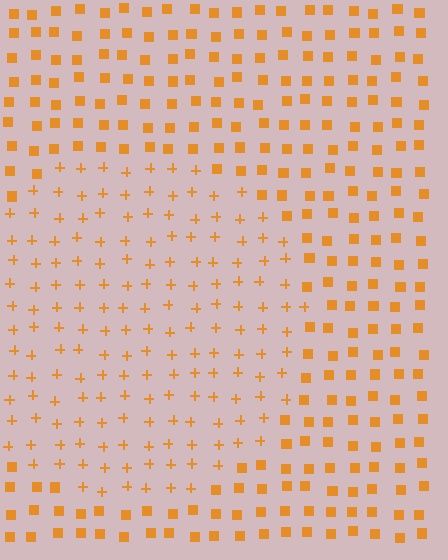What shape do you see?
I see a circle.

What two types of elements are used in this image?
The image uses plus signs inside the circle region and squares outside it.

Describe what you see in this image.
The image is filled with small orange elements arranged in a uniform grid. A circle-shaped region contains plus signs, while the surrounding area contains squares. The boundary is defined purely by the change in element shape.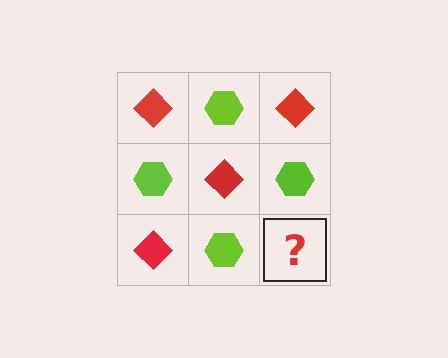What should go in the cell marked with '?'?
The missing cell should contain a red diamond.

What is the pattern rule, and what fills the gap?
The rule is that it alternates red diamond and lime hexagon in a checkerboard pattern. The gap should be filled with a red diamond.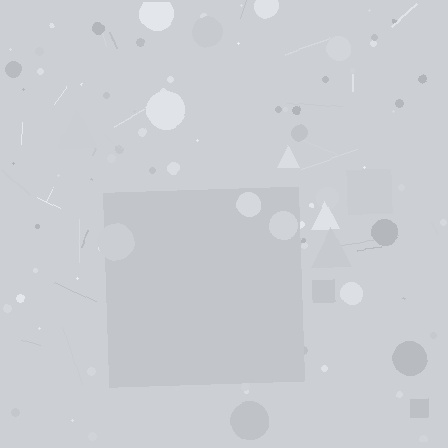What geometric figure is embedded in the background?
A square is embedded in the background.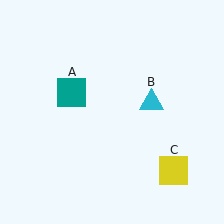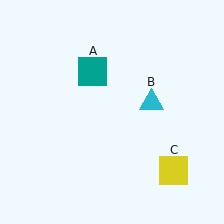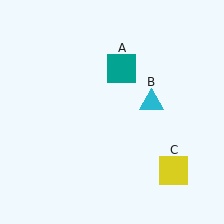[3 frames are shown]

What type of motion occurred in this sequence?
The teal square (object A) rotated clockwise around the center of the scene.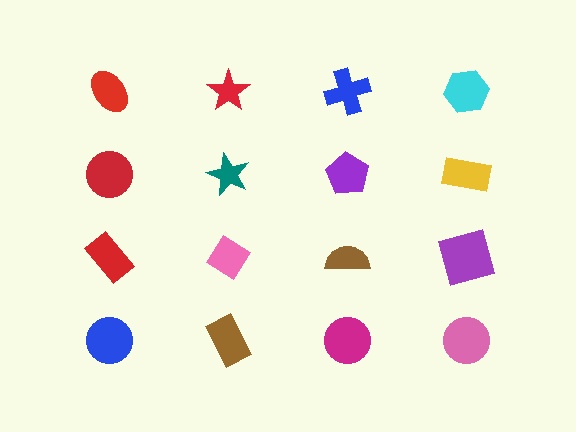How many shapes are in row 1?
4 shapes.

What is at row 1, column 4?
A cyan hexagon.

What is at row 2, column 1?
A red circle.